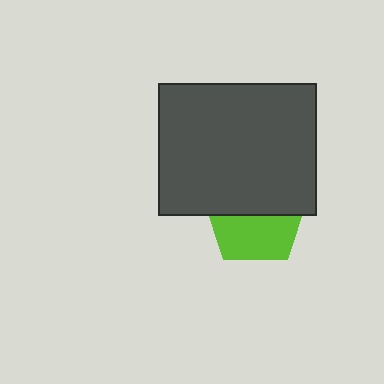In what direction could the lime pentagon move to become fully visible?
The lime pentagon could move down. That would shift it out from behind the dark gray rectangle entirely.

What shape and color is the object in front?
The object in front is a dark gray rectangle.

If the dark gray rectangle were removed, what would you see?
You would see the complete lime pentagon.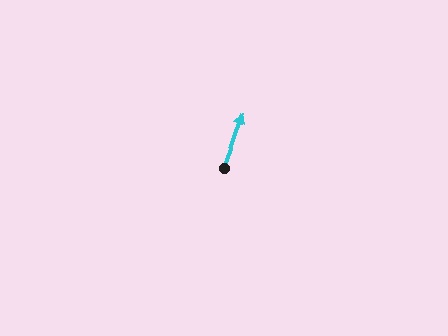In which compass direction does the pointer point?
North.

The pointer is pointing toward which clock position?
Roughly 1 o'clock.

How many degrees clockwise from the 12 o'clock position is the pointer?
Approximately 19 degrees.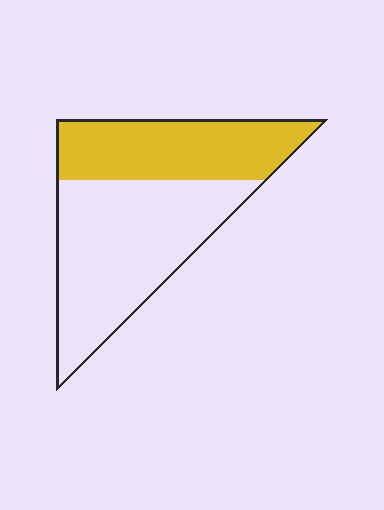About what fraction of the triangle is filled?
About two fifths (2/5).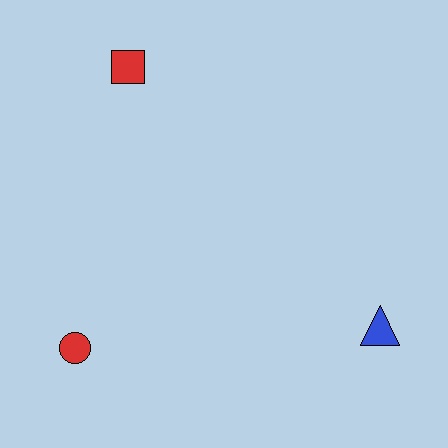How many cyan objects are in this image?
There are no cyan objects.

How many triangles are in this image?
There is 1 triangle.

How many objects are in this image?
There are 3 objects.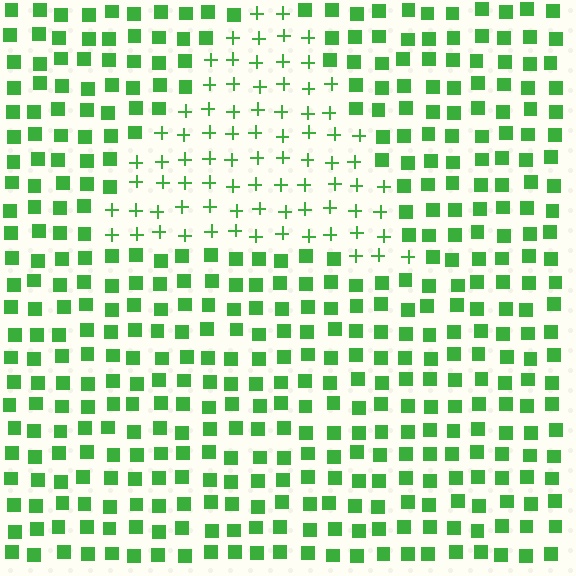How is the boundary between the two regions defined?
The boundary is defined by a change in element shape: plus signs inside vs. squares outside. All elements share the same color and spacing.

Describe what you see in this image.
The image is filled with small green elements arranged in a uniform grid. A triangle-shaped region contains plus signs, while the surrounding area contains squares. The boundary is defined purely by the change in element shape.